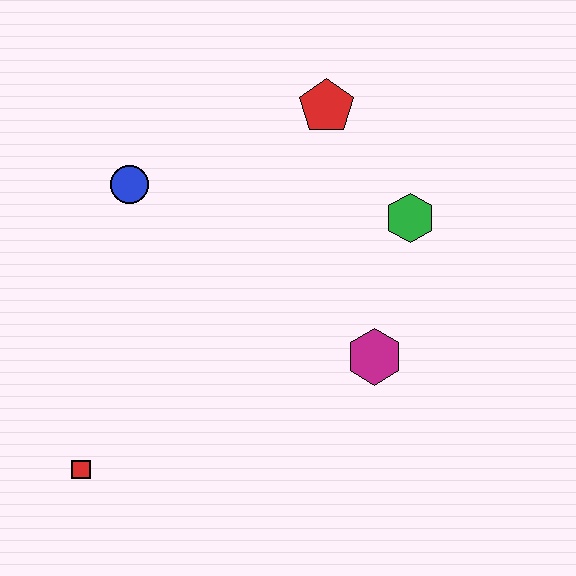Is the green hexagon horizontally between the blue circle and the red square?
No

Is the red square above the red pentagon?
No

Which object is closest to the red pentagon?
The green hexagon is closest to the red pentagon.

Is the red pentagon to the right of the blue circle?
Yes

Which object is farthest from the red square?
The red pentagon is farthest from the red square.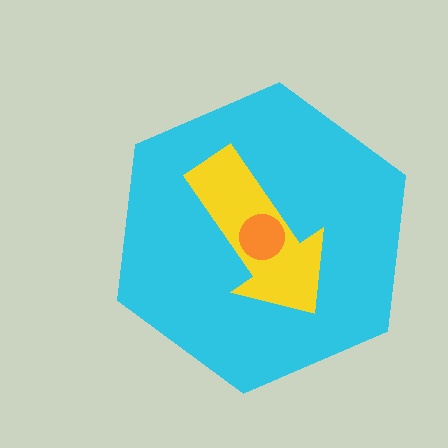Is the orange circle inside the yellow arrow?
Yes.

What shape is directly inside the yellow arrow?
The orange circle.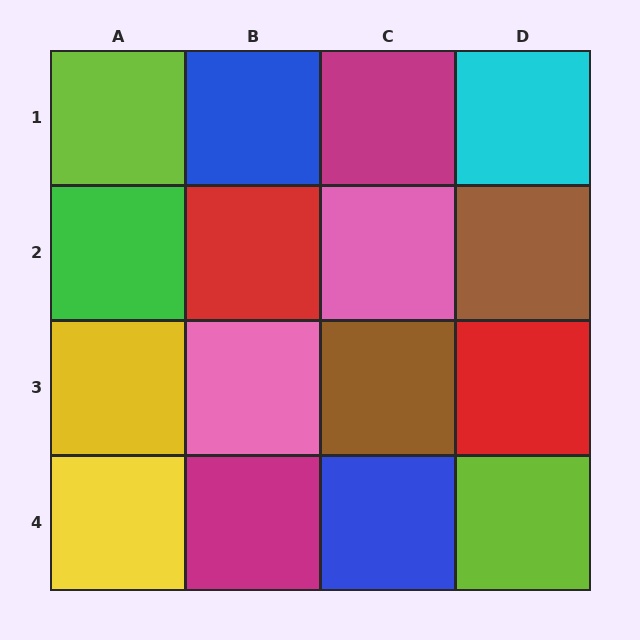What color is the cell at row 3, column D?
Red.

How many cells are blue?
2 cells are blue.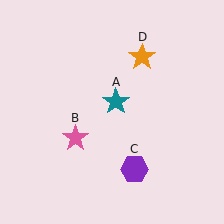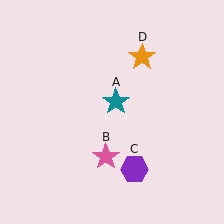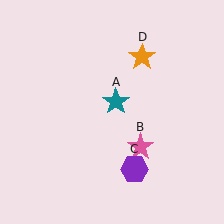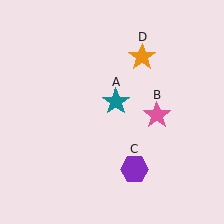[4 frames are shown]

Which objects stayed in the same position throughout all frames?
Teal star (object A) and purple hexagon (object C) and orange star (object D) remained stationary.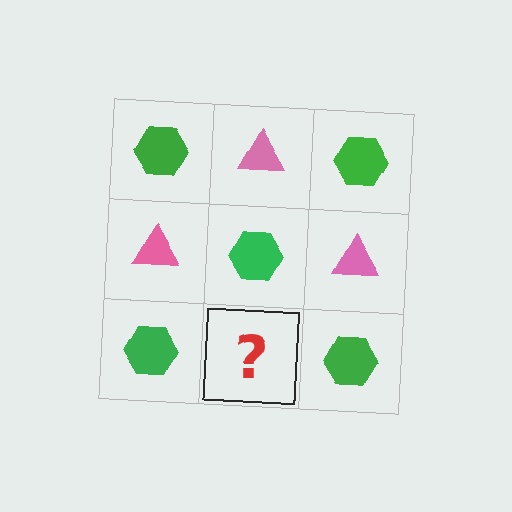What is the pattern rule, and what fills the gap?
The rule is that it alternates green hexagon and pink triangle in a checkerboard pattern. The gap should be filled with a pink triangle.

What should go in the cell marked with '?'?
The missing cell should contain a pink triangle.